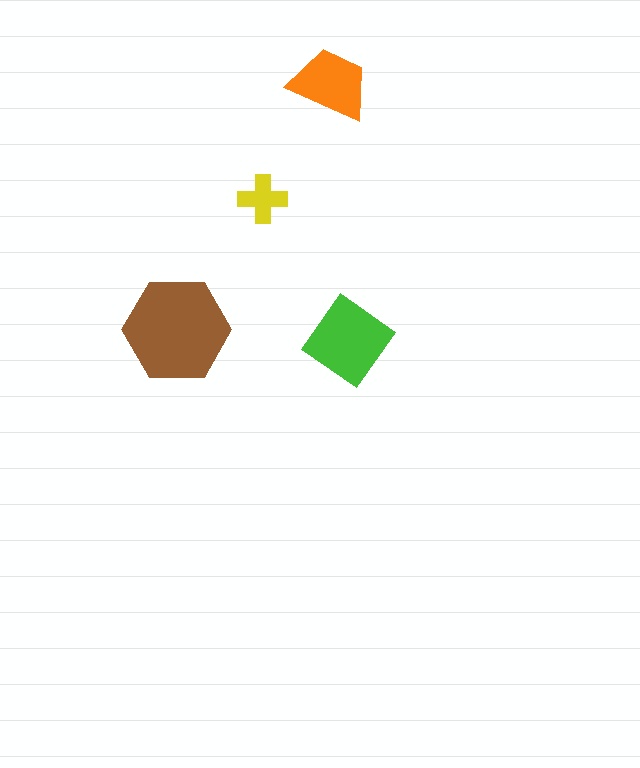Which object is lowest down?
The green diamond is bottommost.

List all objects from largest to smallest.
The brown hexagon, the green diamond, the orange trapezoid, the yellow cross.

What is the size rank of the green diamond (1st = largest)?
2nd.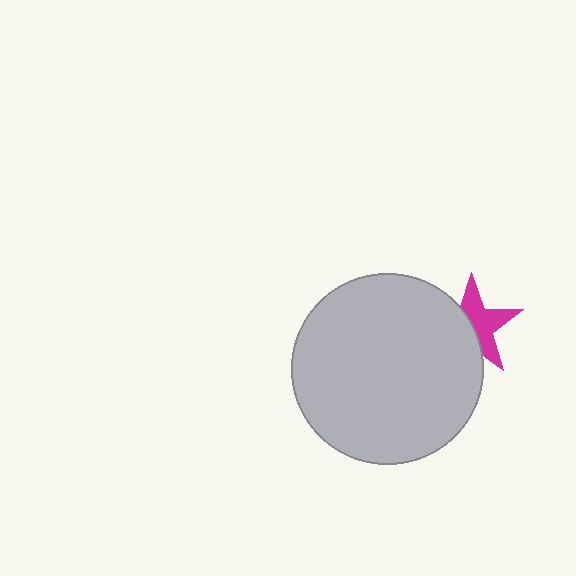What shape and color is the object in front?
The object in front is a light gray circle.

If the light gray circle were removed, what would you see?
You would see the complete magenta star.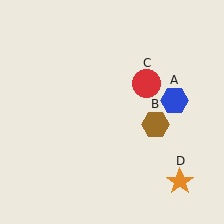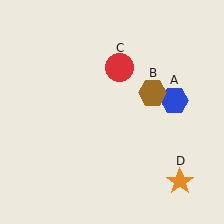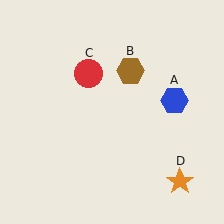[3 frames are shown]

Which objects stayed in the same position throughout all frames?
Blue hexagon (object A) and orange star (object D) remained stationary.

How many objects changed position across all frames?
2 objects changed position: brown hexagon (object B), red circle (object C).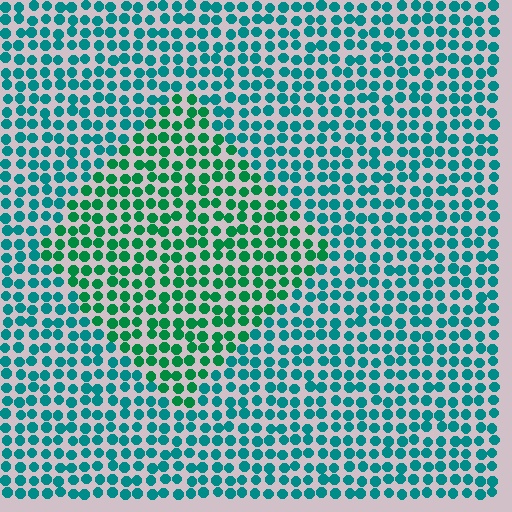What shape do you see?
I see a diamond.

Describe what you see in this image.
The image is filled with small teal elements in a uniform arrangement. A diamond-shaped region is visible where the elements are tinted to a slightly different hue, forming a subtle color boundary.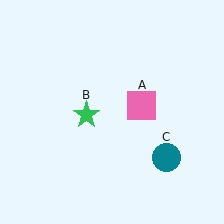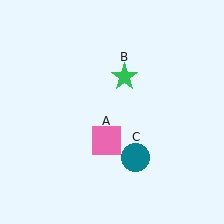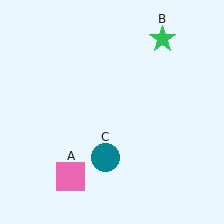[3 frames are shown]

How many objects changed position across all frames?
3 objects changed position: pink square (object A), green star (object B), teal circle (object C).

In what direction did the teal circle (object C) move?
The teal circle (object C) moved left.